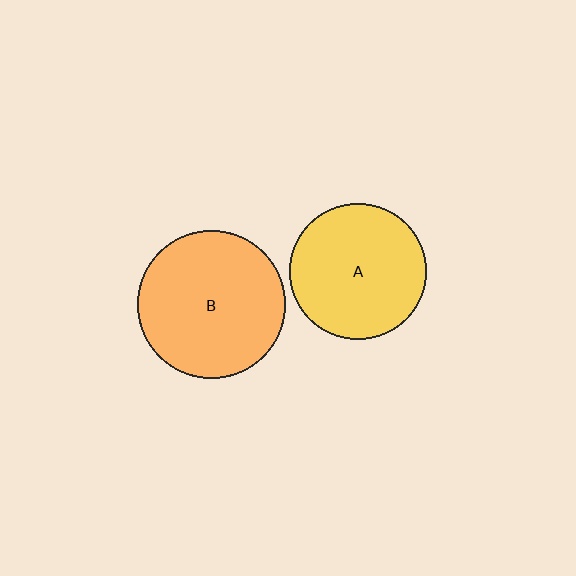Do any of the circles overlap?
No, none of the circles overlap.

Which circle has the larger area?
Circle B (orange).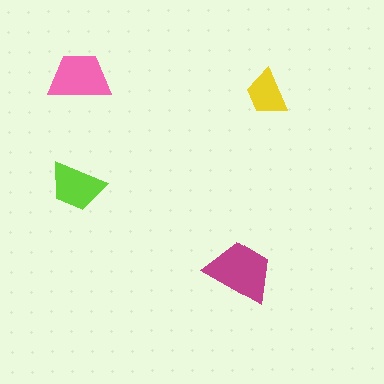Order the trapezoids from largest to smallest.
the magenta one, the pink one, the lime one, the yellow one.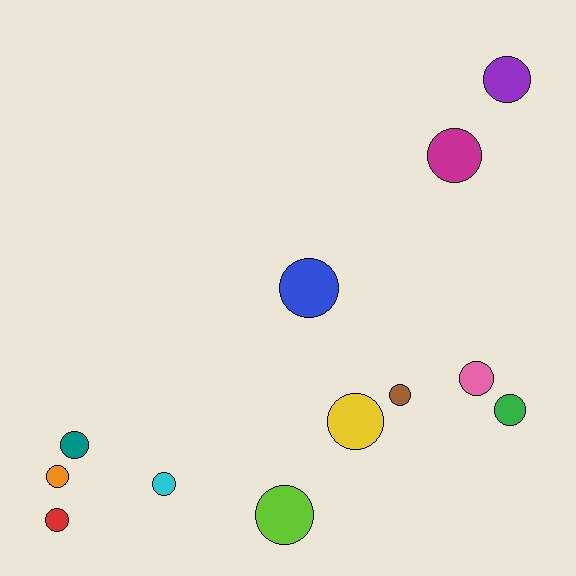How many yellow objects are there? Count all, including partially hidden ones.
There is 1 yellow object.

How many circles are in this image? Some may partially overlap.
There are 12 circles.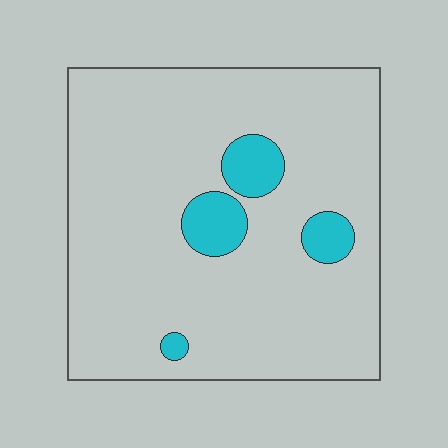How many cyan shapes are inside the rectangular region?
4.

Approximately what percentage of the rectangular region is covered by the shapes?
Approximately 10%.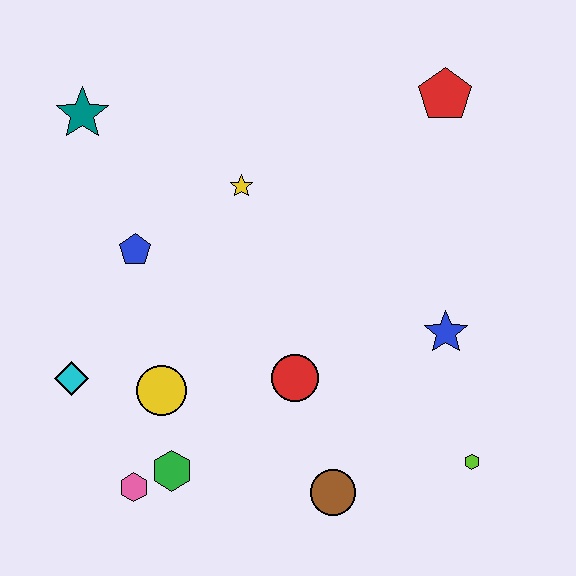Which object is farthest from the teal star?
The lime hexagon is farthest from the teal star.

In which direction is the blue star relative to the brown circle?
The blue star is above the brown circle.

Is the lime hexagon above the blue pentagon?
No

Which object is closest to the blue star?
The lime hexagon is closest to the blue star.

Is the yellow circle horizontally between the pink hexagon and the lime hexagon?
Yes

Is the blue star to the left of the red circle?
No